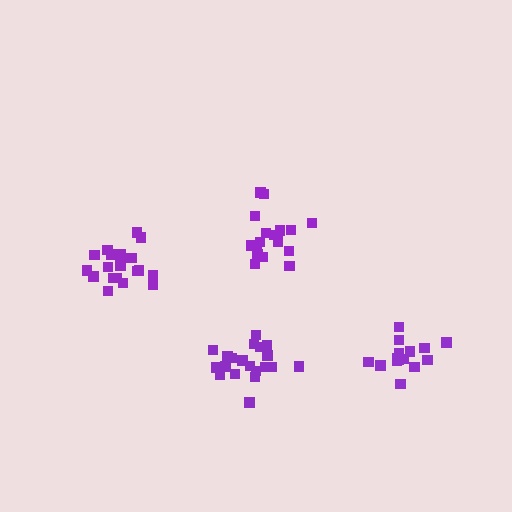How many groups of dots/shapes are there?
There are 4 groups.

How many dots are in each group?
Group 1: 20 dots, Group 2: 20 dots, Group 3: 16 dots, Group 4: 17 dots (73 total).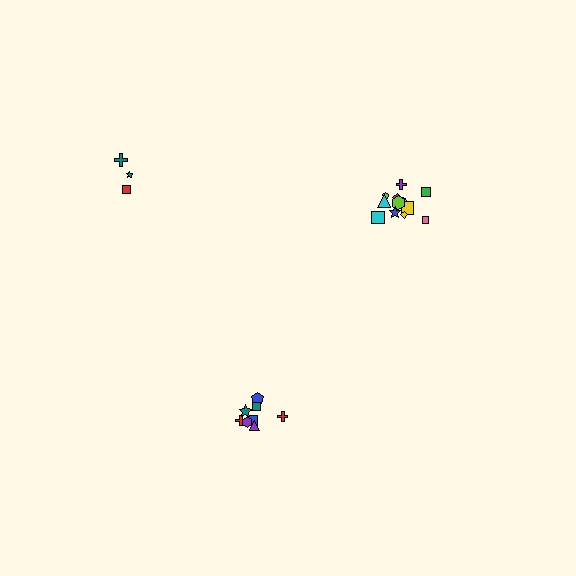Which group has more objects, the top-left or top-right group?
The top-right group.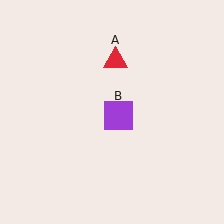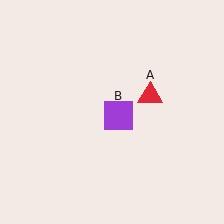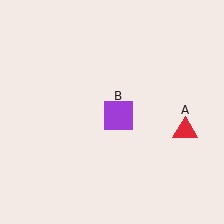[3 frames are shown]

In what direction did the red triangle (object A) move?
The red triangle (object A) moved down and to the right.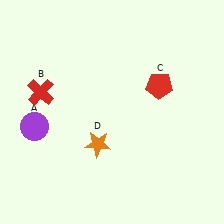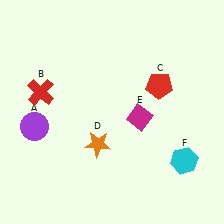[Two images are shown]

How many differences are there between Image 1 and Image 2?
There are 2 differences between the two images.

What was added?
A magenta diamond (E), a cyan hexagon (F) were added in Image 2.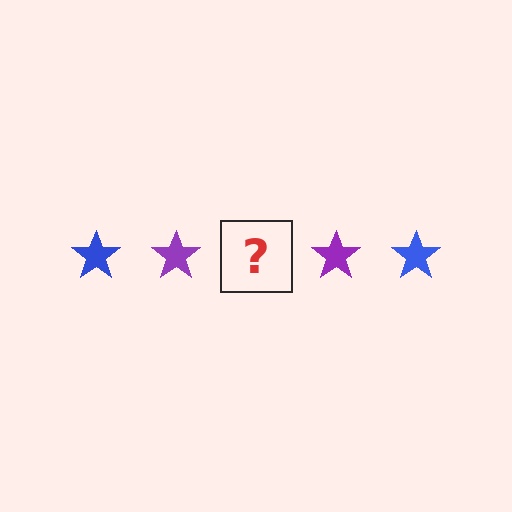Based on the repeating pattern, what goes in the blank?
The blank should be a blue star.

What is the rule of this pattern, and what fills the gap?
The rule is that the pattern cycles through blue, purple stars. The gap should be filled with a blue star.